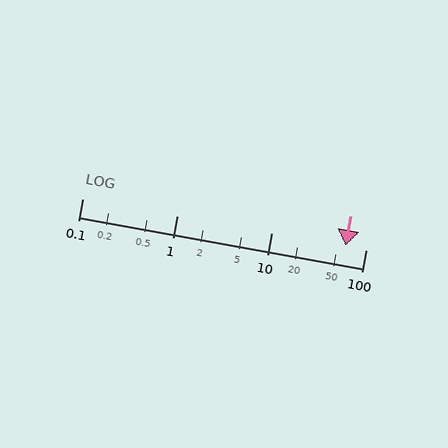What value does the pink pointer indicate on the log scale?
The pointer indicates approximately 61.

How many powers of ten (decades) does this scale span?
The scale spans 3 decades, from 0.1 to 100.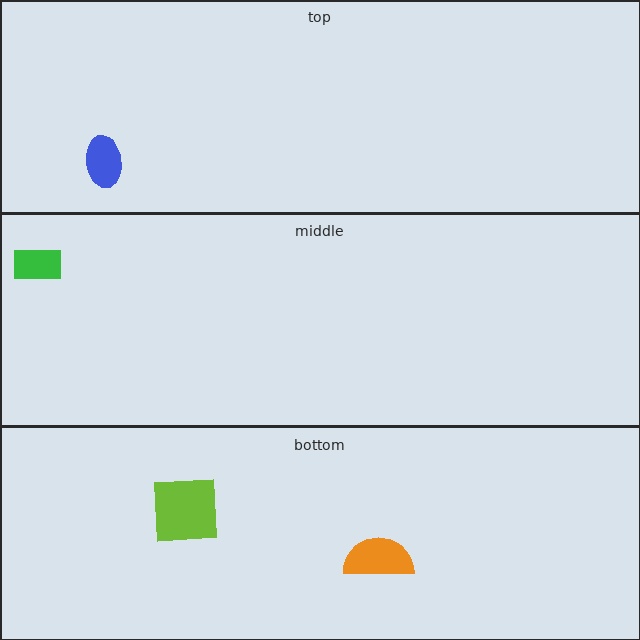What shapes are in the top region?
The blue ellipse.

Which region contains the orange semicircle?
The bottom region.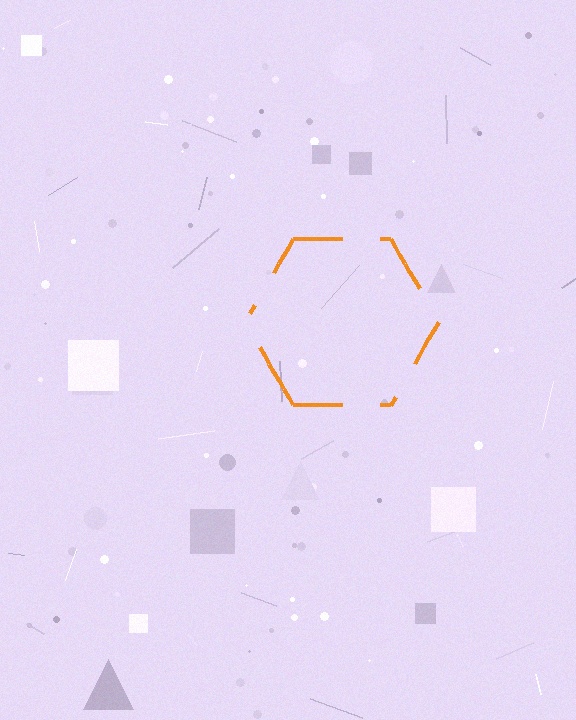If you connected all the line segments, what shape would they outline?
They would outline a hexagon.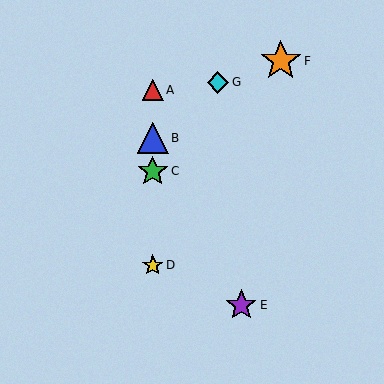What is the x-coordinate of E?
Object E is at x≈241.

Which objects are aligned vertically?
Objects A, B, C, D are aligned vertically.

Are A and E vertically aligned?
No, A is at x≈153 and E is at x≈241.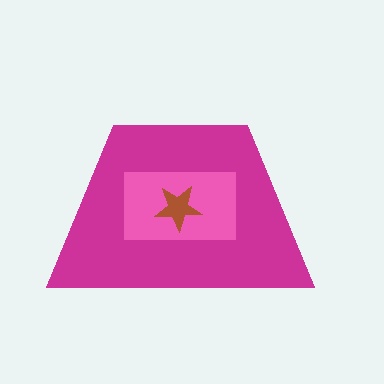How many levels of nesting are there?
3.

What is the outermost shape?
The magenta trapezoid.